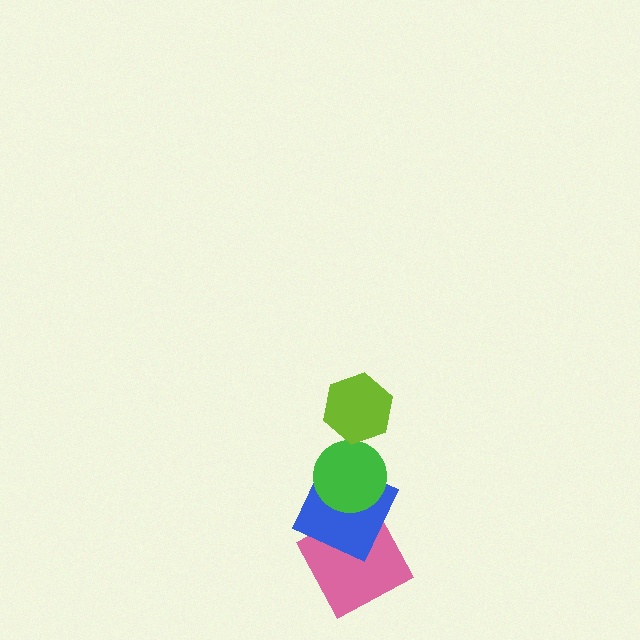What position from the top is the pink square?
The pink square is 4th from the top.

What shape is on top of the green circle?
The lime hexagon is on top of the green circle.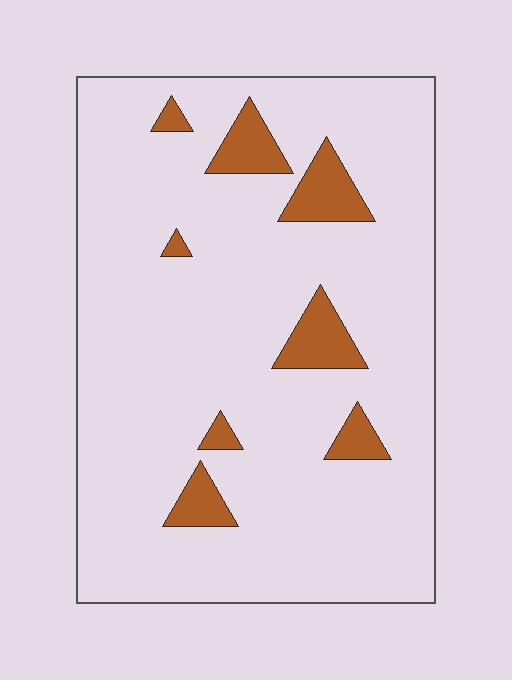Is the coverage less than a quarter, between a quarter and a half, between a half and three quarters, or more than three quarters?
Less than a quarter.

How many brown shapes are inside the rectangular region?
8.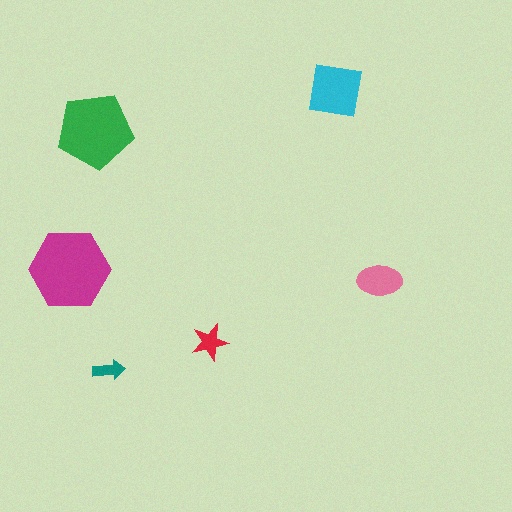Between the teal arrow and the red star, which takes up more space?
The red star.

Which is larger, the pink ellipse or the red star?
The pink ellipse.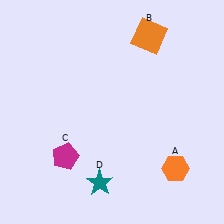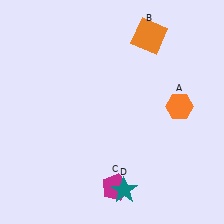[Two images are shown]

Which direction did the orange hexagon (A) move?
The orange hexagon (A) moved up.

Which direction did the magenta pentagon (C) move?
The magenta pentagon (C) moved right.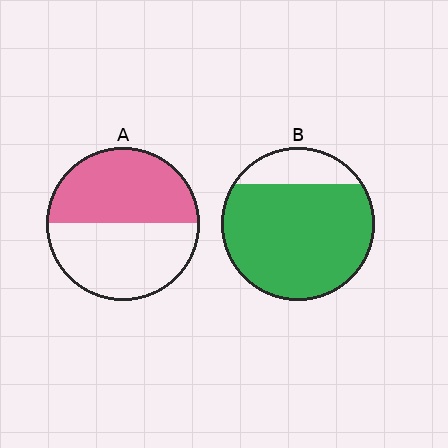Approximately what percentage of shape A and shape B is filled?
A is approximately 50% and B is approximately 80%.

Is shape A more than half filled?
Roughly half.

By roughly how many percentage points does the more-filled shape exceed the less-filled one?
By roughly 30 percentage points (B over A).